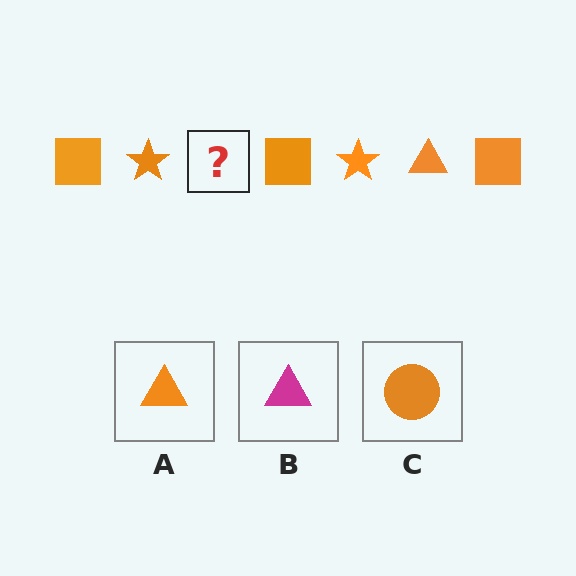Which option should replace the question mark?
Option A.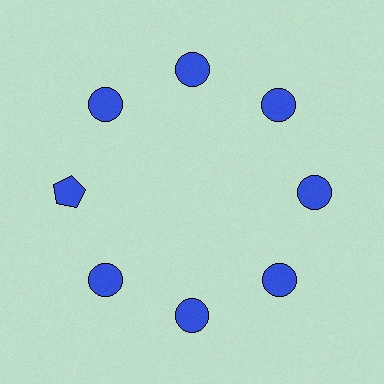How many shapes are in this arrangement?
There are 8 shapes arranged in a ring pattern.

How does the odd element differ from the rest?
It has a different shape: pentagon instead of circle.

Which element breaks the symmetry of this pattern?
The blue pentagon at roughly the 9 o'clock position breaks the symmetry. All other shapes are blue circles.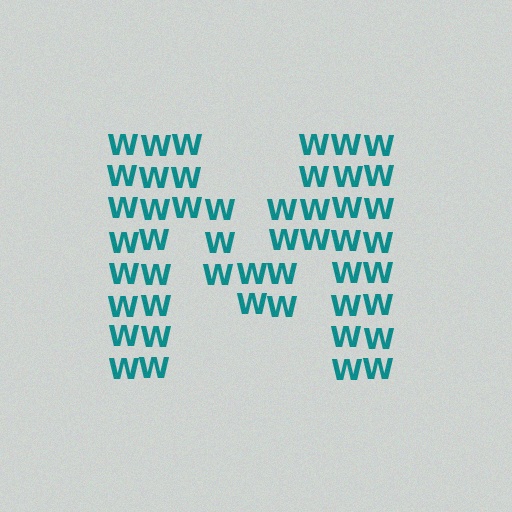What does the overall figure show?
The overall figure shows the letter M.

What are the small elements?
The small elements are letter W's.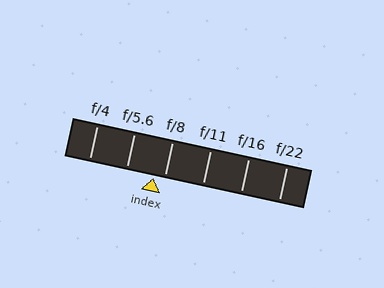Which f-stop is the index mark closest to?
The index mark is closest to f/8.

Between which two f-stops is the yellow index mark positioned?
The index mark is between f/5.6 and f/8.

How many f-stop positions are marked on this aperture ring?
There are 6 f-stop positions marked.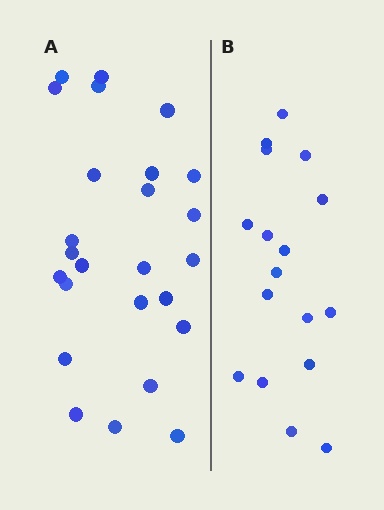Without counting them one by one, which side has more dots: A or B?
Region A (the left region) has more dots.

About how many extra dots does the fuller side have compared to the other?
Region A has roughly 8 or so more dots than region B.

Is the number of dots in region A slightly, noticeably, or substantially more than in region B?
Region A has substantially more. The ratio is roughly 1.5 to 1.